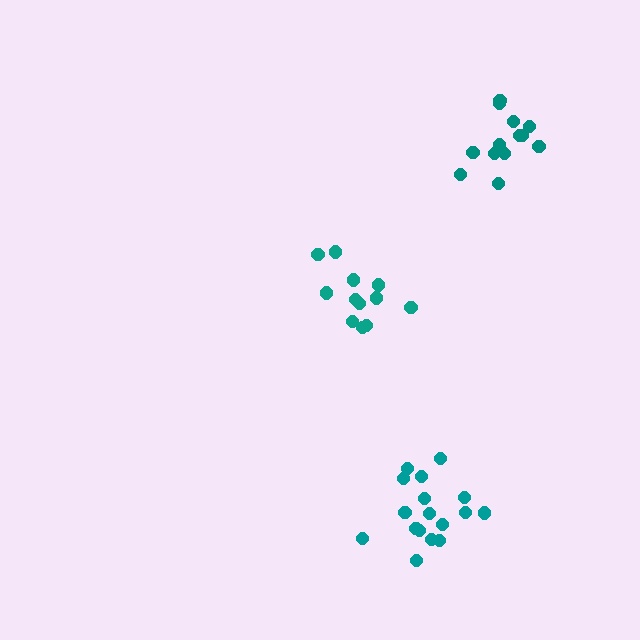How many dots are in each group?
Group 1: 13 dots, Group 2: 12 dots, Group 3: 17 dots (42 total).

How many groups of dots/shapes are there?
There are 3 groups.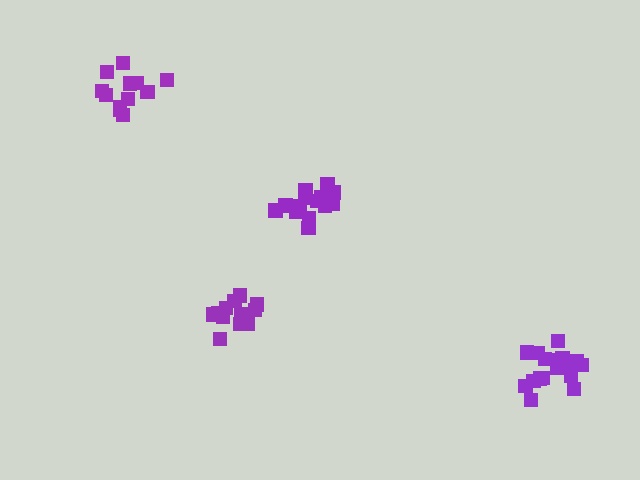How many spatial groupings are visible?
There are 4 spatial groupings.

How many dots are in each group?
Group 1: 17 dots, Group 2: 13 dots, Group 3: 12 dots, Group 4: 16 dots (58 total).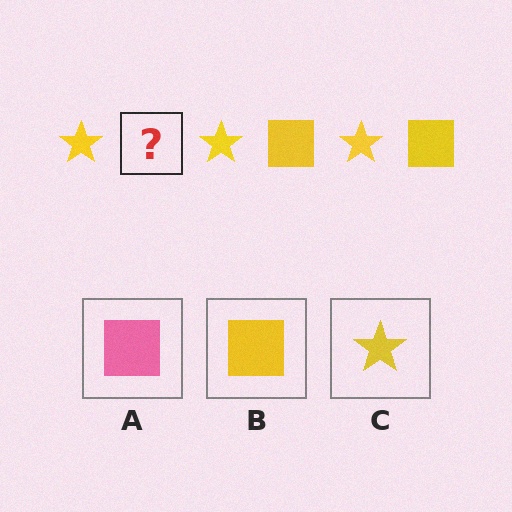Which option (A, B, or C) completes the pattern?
B.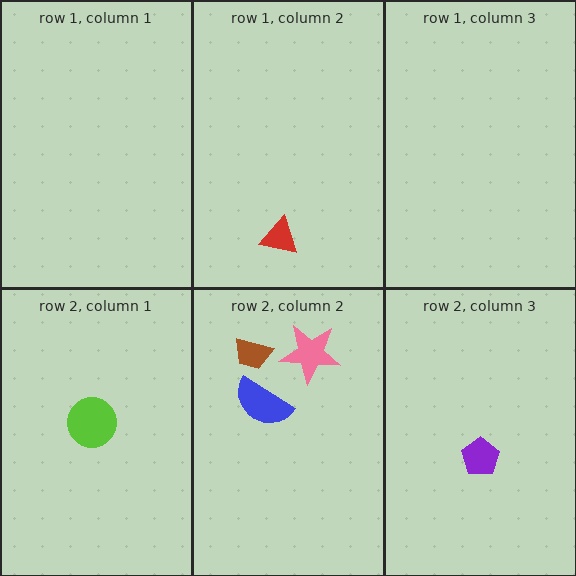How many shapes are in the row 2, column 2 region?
3.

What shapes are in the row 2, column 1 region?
The lime circle.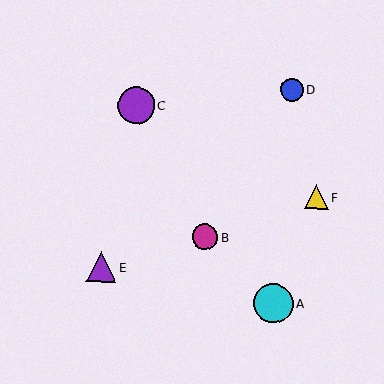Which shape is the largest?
The cyan circle (labeled A) is the largest.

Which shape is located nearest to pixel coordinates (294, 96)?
The blue circle (labeled D) at (292, 90) is nearest to that location.